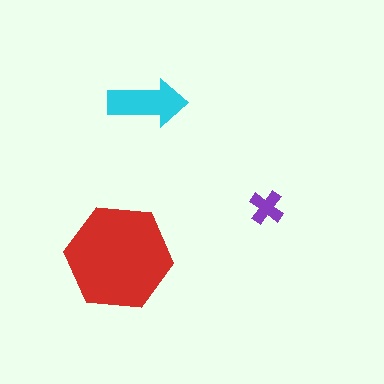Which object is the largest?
The red hexagon.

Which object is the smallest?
The purple cross.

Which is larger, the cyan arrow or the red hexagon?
The red hexagon.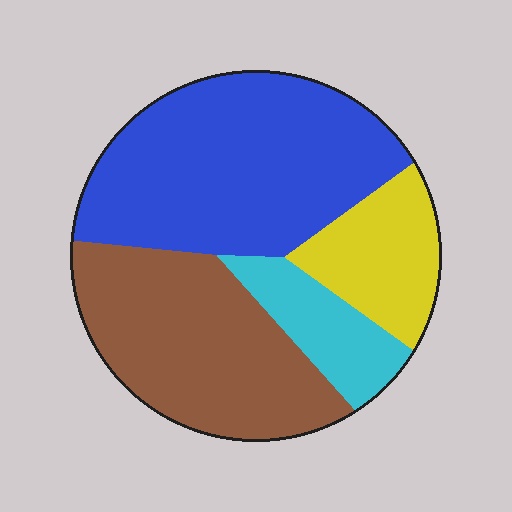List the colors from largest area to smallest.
From largest to smallest: blue, brown, yellow, cyan.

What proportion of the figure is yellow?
Yellow covers about 15% of the figure.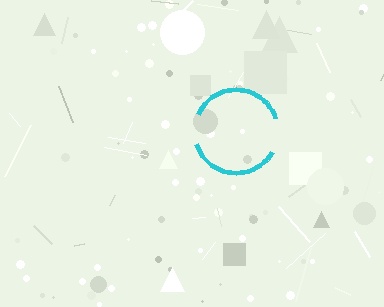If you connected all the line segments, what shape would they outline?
They would outline a circle.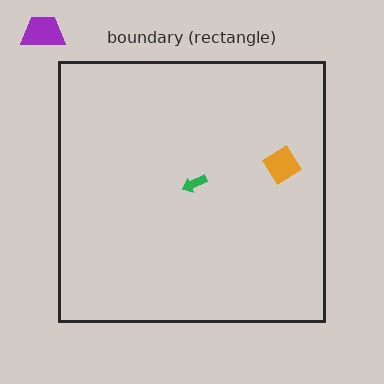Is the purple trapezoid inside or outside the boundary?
Outside.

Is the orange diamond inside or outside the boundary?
Inside.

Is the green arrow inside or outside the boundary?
Inside.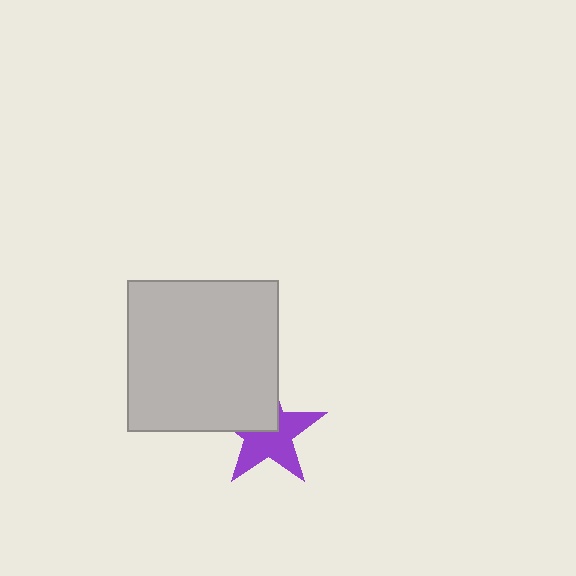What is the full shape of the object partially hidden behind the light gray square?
The partially hidden object is a purple star.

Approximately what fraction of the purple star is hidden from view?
Roughly 39% of the purple star is hidden behind the light gray square.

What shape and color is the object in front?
The object in front is a light gray square.